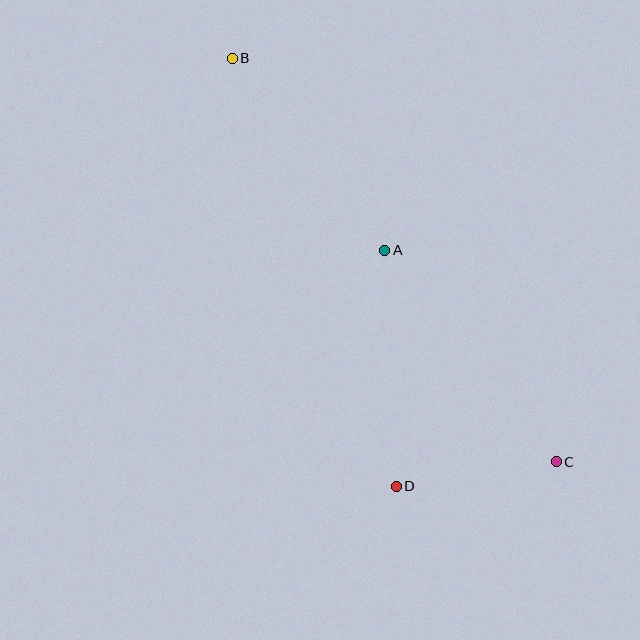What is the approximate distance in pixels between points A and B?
The distance between A and B is approximately 245 pixels.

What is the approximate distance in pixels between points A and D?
The distance between A and D is approximately 236 pixels.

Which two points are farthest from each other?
Points B and C are farthest from each other.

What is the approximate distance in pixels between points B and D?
The distance between B and D is approximately 458 pixels.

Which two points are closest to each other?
Points C and D are closest to each other.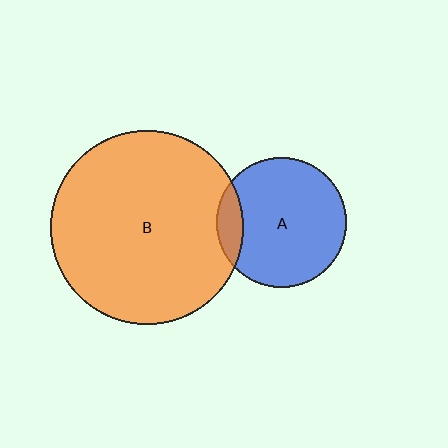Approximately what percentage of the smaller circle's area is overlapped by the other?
Approximately 10%.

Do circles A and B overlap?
Yes.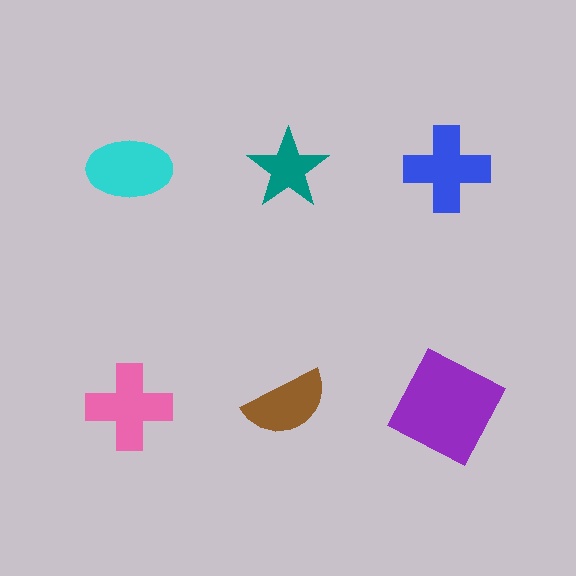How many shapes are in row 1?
3 shapes.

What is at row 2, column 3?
A purple square.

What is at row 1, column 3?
A blue cross.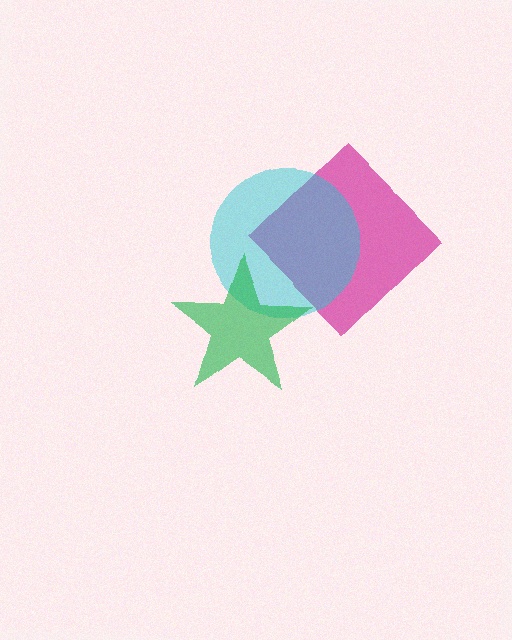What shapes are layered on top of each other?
The layered shapes are: a magenta diamond, a cyan circle, a green star.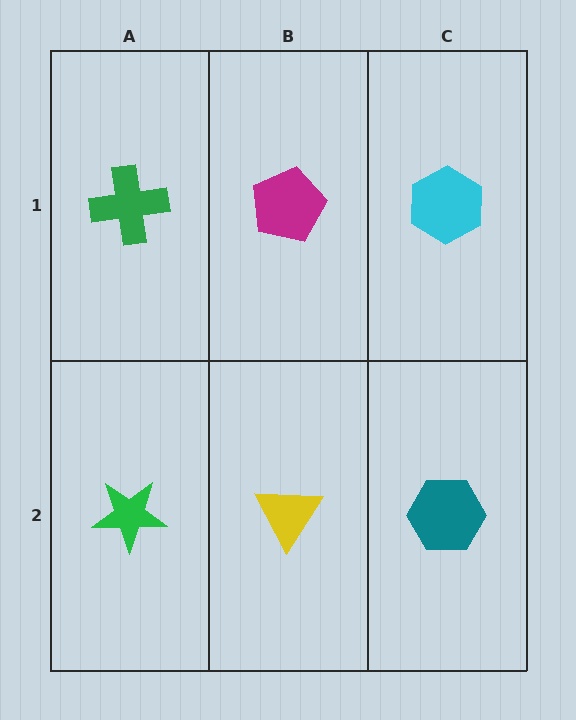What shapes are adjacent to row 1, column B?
A yellow triangle (row 2, column B), a green cross (row 1, column A), a cyan hexagon (row 1, column C).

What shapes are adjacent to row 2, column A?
A green cross (row 1, column A), a yellow triangle (row 2, column B).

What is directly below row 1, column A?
A green star.